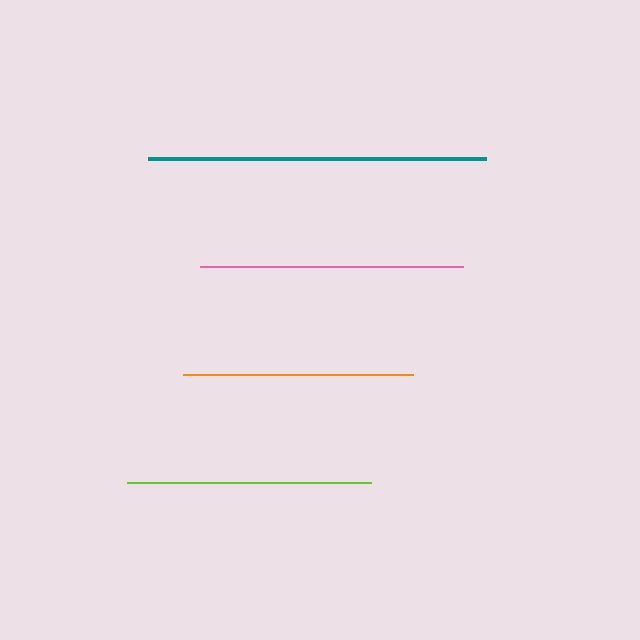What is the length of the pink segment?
The pink segment is approximately 263 pixels long.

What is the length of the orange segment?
The orange segment is approximately 231 pixels long.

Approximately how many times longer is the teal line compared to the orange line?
The teal line is approximately 1.5 times the length of the orange line.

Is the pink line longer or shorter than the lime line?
The pink line is longer than the lime line.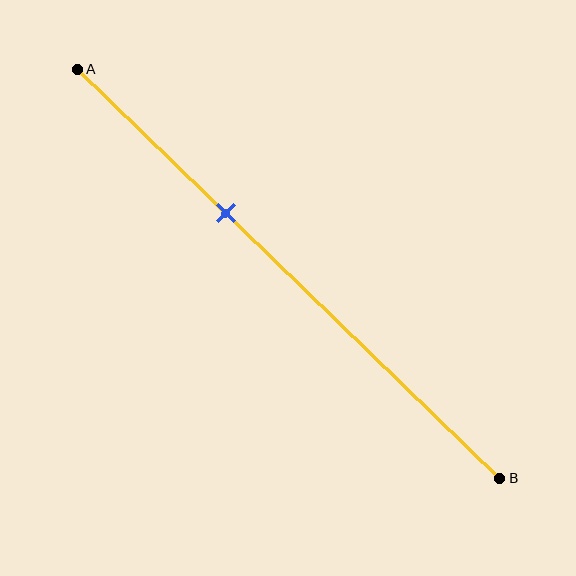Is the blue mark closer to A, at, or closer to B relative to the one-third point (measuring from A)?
The blue mark is approximately at the one-third point of segment AB.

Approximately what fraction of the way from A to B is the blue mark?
The blue mark is approximately 35% of the way from A to B.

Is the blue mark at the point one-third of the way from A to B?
Yes, the mark is approximately at the one-third point.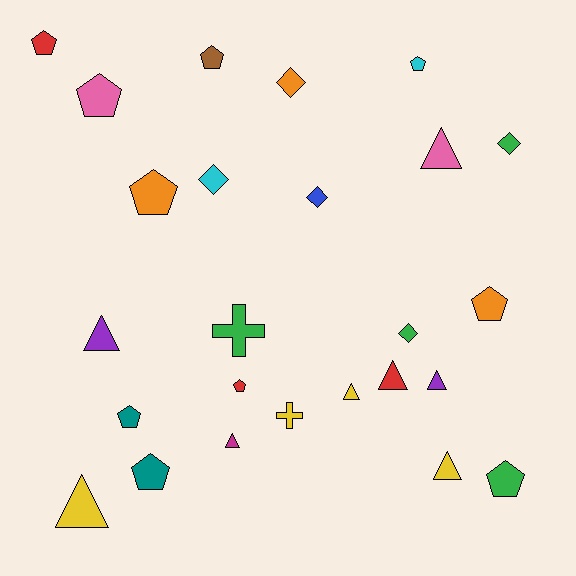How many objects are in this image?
There are 25 objects.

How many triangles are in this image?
There are 8 triangles.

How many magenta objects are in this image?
There is 1 magenta object.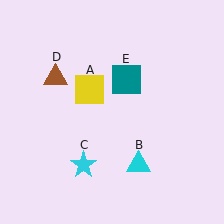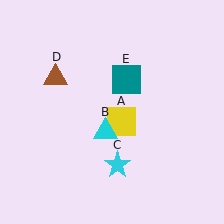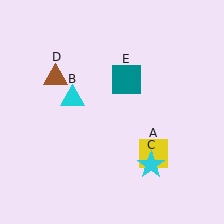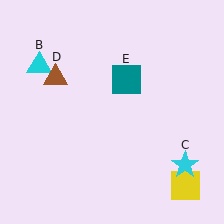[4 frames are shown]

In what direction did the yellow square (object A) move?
The yellow square (object A) moved down and to the right.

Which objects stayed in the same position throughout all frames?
Brown triangle (object D) and teal square (object E) remained stationary.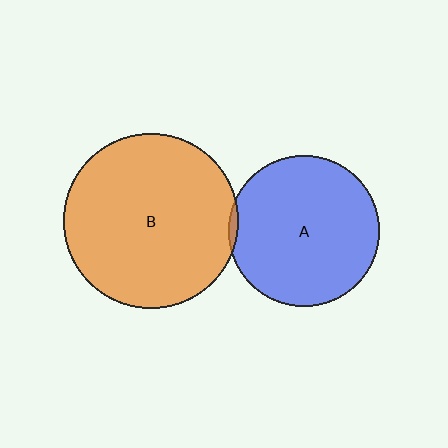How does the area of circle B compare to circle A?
Approximately 1.3 times.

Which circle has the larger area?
Circle B (orange).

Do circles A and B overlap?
Yes.